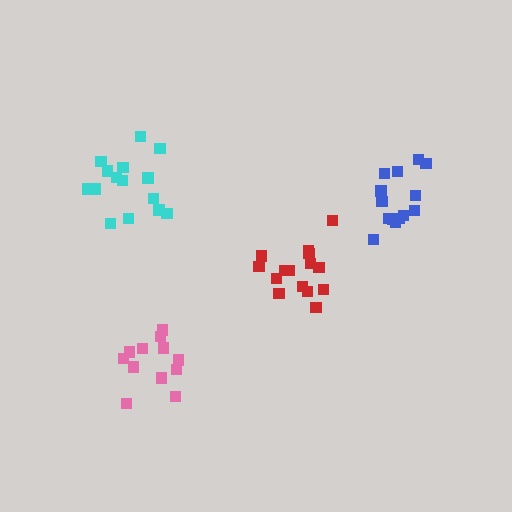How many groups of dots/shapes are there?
There are 4 groups.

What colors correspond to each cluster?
The clusters are colored: blue, pink, red, cyan.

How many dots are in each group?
Group 1: 14 dots, Group 2: 12 dots, Group 3: 15 dots, Group 4: 15 dots (56 total).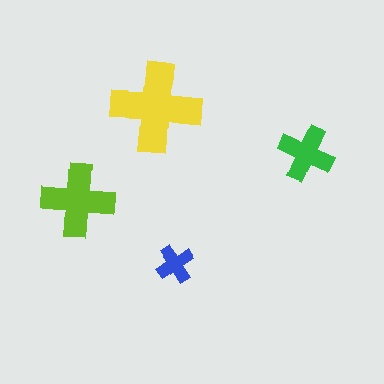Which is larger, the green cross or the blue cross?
The green one.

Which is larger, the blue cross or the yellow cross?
The yellow one.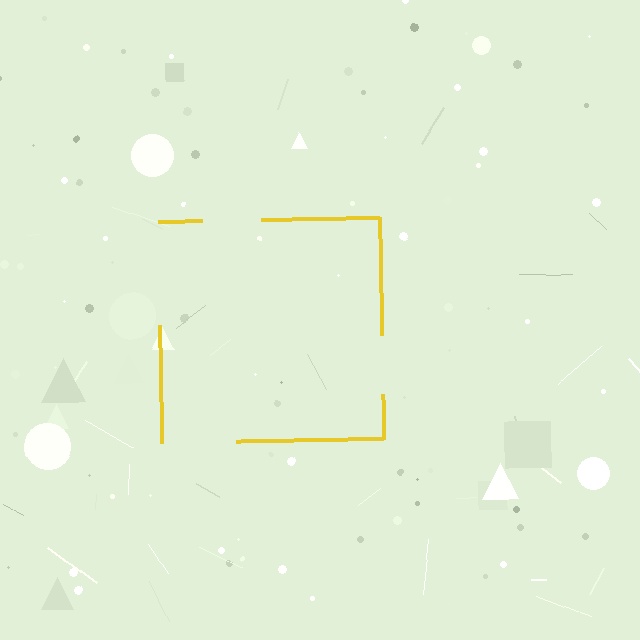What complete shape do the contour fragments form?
The contour fragments form a square.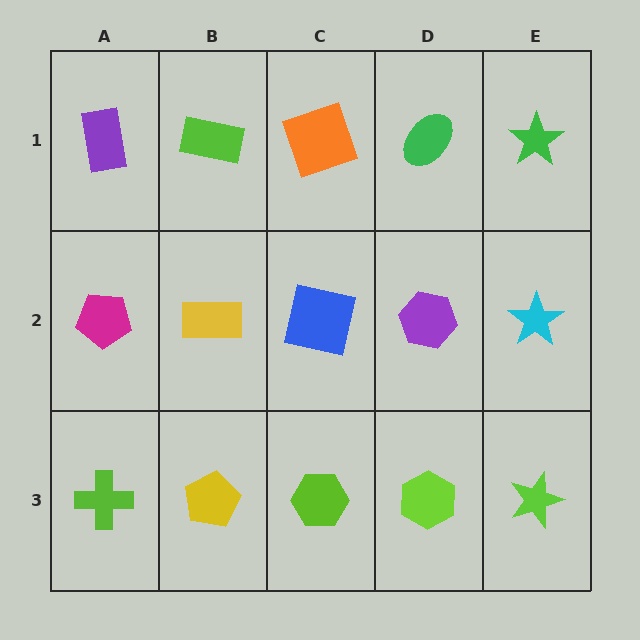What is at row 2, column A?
A magenta pentagon.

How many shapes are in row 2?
5 shapes.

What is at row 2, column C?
A blue square.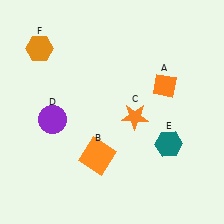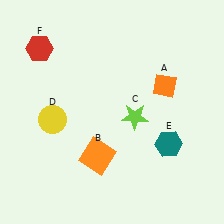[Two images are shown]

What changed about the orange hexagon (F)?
In Image 1, F is orange. In Image 2, it changed to red.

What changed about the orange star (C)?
In Image 1, C is orange. In Image 2, it changed to lime.